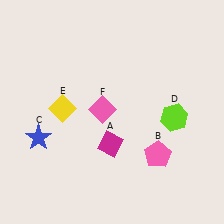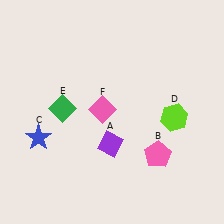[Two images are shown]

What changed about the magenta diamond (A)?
In Image 1, A is magenta. In Image 2, it changed to purple.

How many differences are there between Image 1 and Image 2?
There are 2 differences between the two images.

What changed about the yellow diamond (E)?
In Image 1, E is yellow. In Image 2, it changed to green.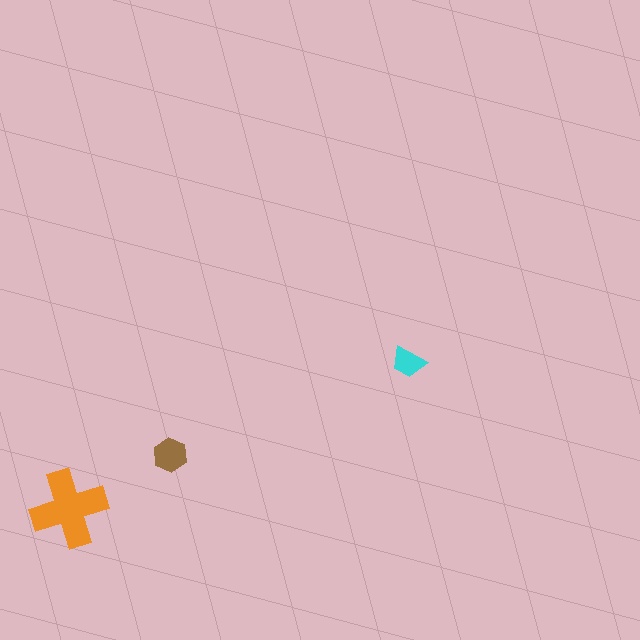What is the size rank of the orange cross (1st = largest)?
1st.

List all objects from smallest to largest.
The cyan trapezoid, the brown hexagon, the orange cross.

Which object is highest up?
The cyan trapezoid is topmost.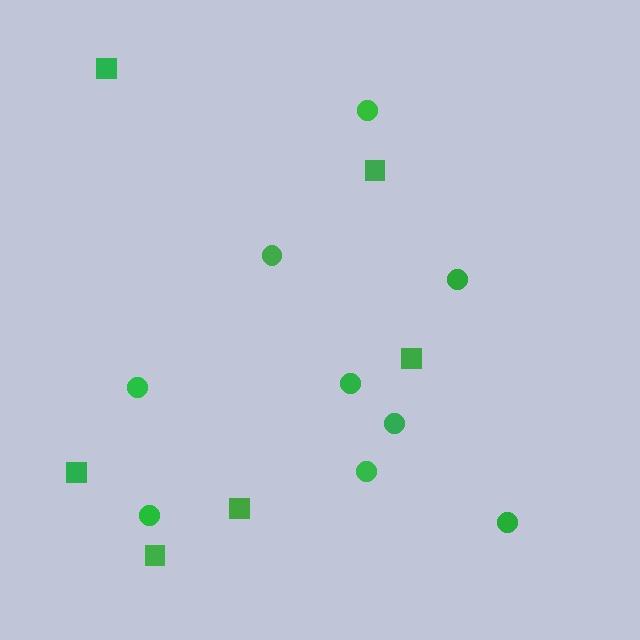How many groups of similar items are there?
There are 2 groups: one group of circles (9) and one group of squares (6).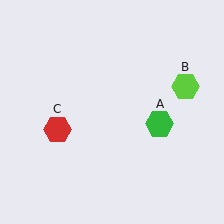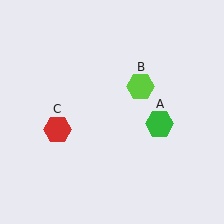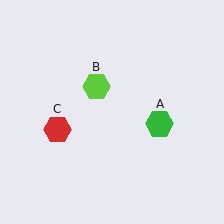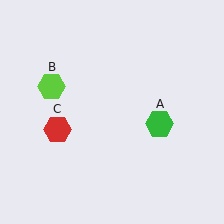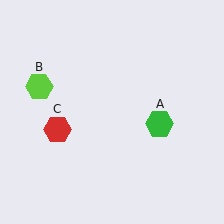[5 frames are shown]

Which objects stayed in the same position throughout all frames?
Green hexagon (object A) and red hexagon (object C) remained stationary.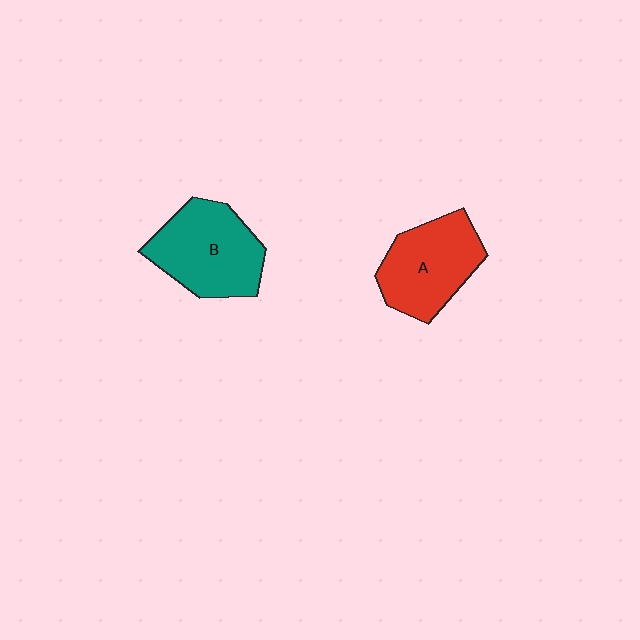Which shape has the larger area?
Shape B (teal).